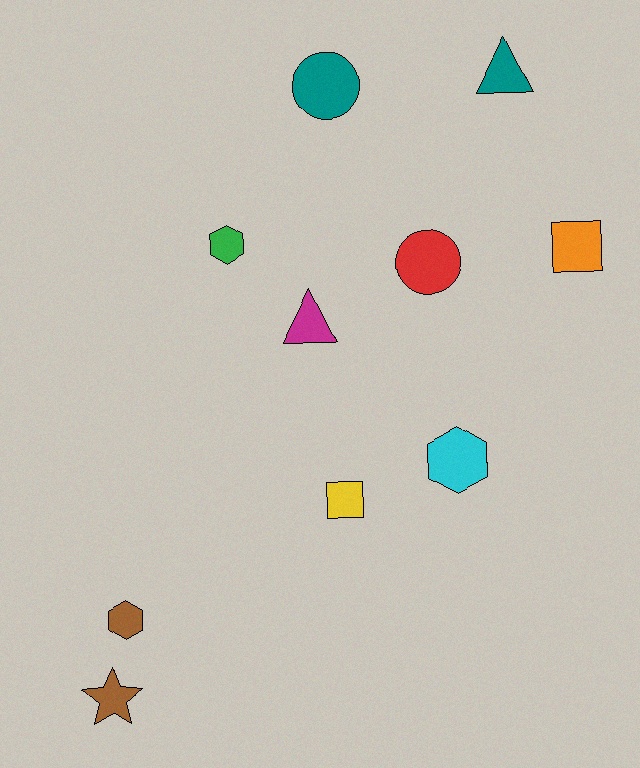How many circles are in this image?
There are 2 circles.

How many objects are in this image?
There are 10 objects.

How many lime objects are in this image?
There are no lime objects.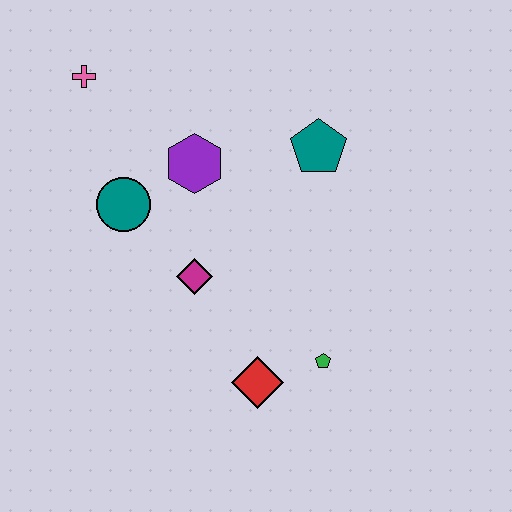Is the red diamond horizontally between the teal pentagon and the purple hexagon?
Yes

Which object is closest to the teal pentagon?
The purple hexagon is closest to the teal pentagon.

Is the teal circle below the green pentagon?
No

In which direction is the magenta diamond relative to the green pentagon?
The magenta diamond is to the left of the green pentagon.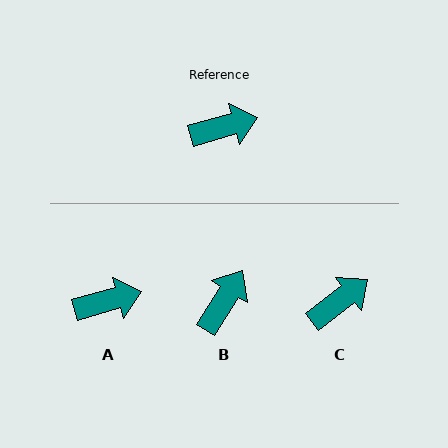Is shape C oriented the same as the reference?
No, it is off by about 22 degrees.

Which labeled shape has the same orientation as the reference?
A.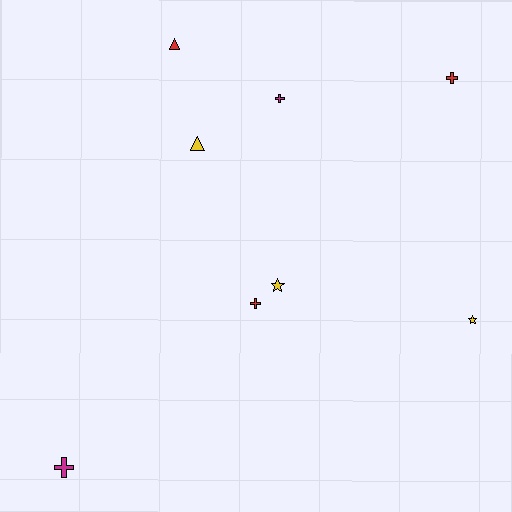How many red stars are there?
There are no red stars.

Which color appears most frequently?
Red, with 3 objects.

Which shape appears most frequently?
Cross, with 4 objects.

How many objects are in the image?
There are 8 objects.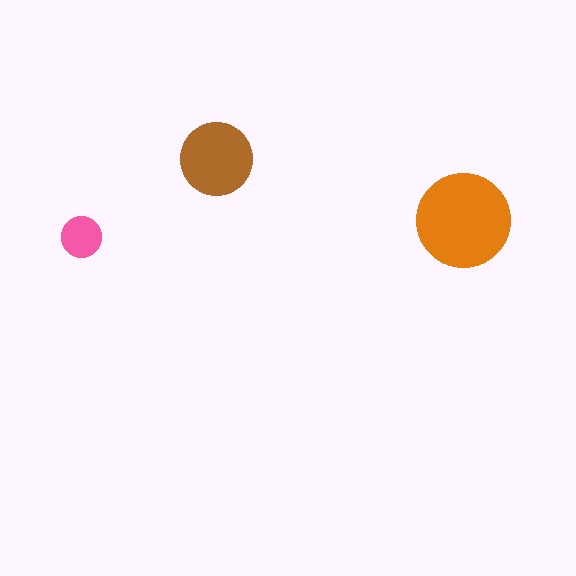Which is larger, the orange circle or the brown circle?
The orange one.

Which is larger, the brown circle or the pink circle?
The brown one.